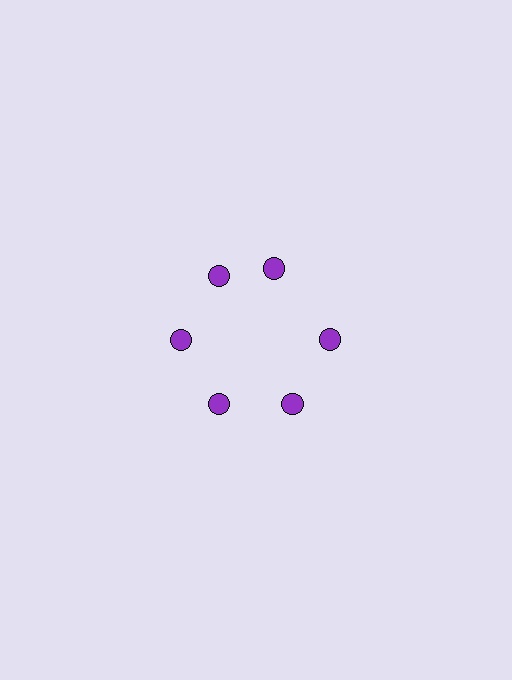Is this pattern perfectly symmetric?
No. The 6 purple circles are arranged in a ring, but one element near the 1 o'clock position is rotated out of alignment along the ring, breaking the 6-fold rotational symmetry.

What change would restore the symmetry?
The symmetry would be restored by rotating it back into even spacing with its neighbors so that all 6 circles sit at equal angles and equal distance from the center.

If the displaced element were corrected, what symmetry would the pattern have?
It would have 6-fold rotational symmetry — the pattern would map onto itself every 60 degrees.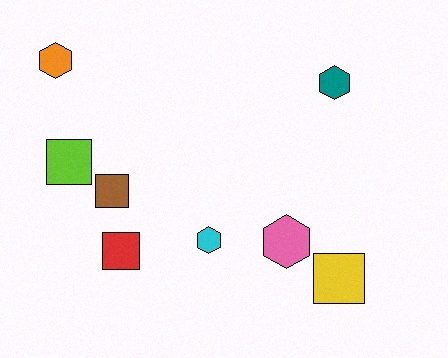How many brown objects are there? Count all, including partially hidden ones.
There is 1 brown object.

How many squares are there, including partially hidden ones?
There are 4 squares.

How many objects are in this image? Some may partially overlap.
There are 8 objects.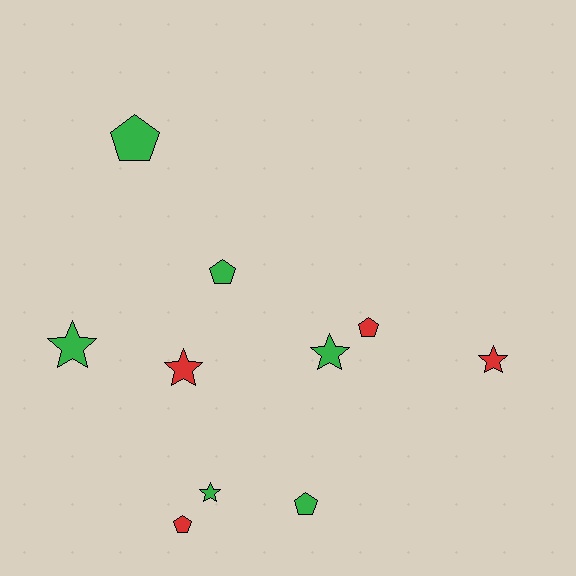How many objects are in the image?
There are 10 objects.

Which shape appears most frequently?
Star, with 5 objects.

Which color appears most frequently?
Green, with 6 objects.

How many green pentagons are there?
There are 3 green pentagons.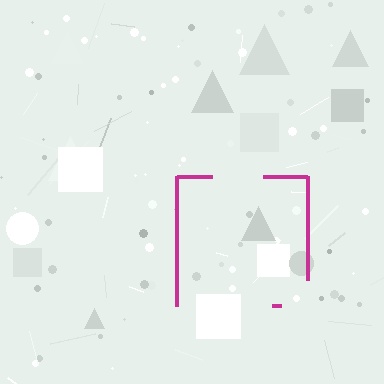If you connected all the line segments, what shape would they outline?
They would outline a square.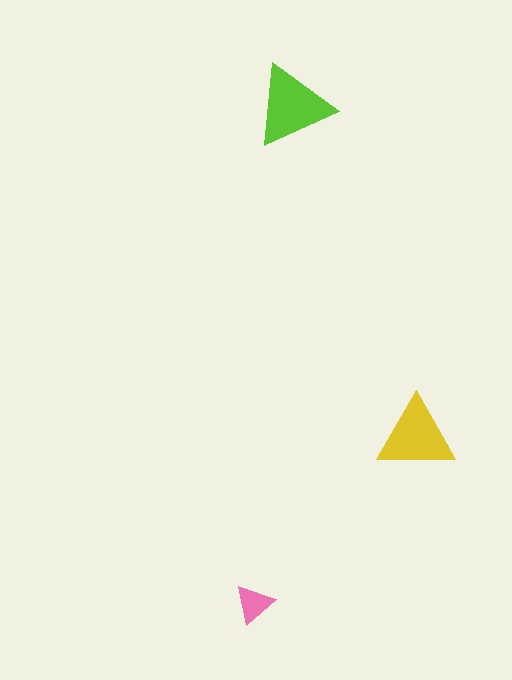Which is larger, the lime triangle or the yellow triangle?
The lime one.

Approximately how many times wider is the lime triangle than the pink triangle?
About 2 times wider.